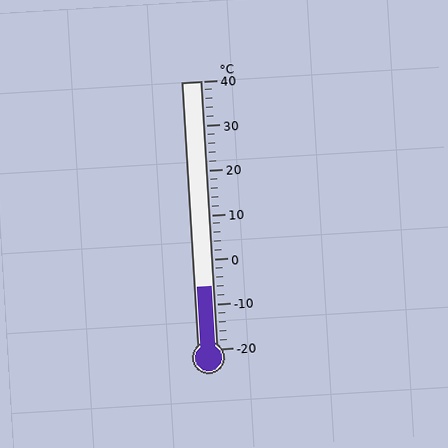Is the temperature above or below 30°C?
The temperature is below 30°C.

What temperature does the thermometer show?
The thermometer shows approximately -6°C.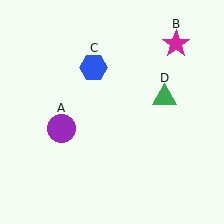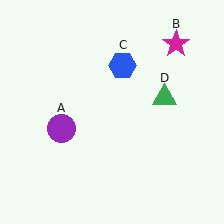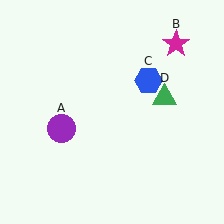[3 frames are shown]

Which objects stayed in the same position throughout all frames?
Purple circle (object A) and magenta star (object B) and green triangle (object D) remained stationary.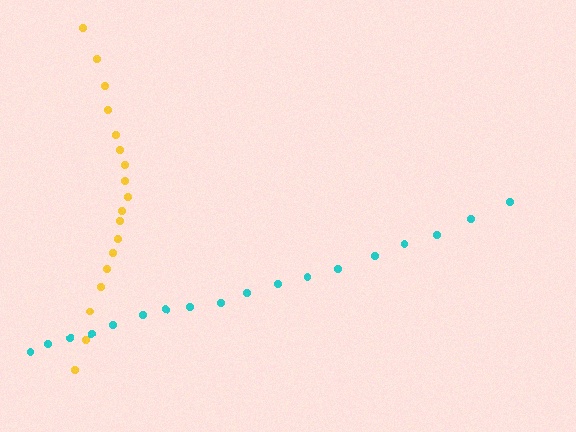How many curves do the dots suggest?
There are 2 distinct paths.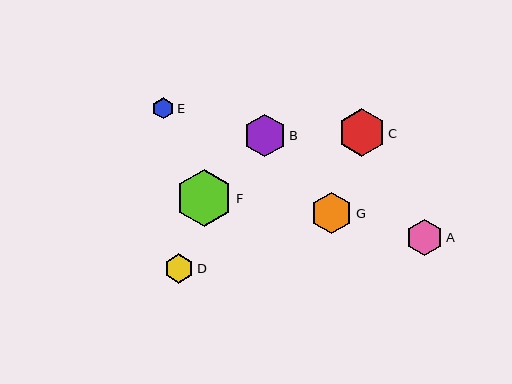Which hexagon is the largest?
Hexagon F is the largest with a size of approximately 57 pixels.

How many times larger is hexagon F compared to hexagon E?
Hexagon F is approximately 2.7 times the size of hexagon E.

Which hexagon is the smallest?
Hexagon E is the smallest with a size of approximately 21 pixels.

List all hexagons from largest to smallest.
From largest to smallest: F, C, B, G, A, D, E.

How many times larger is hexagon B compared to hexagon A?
Hexagon B is approximately 1.2 times the size of hexagon A.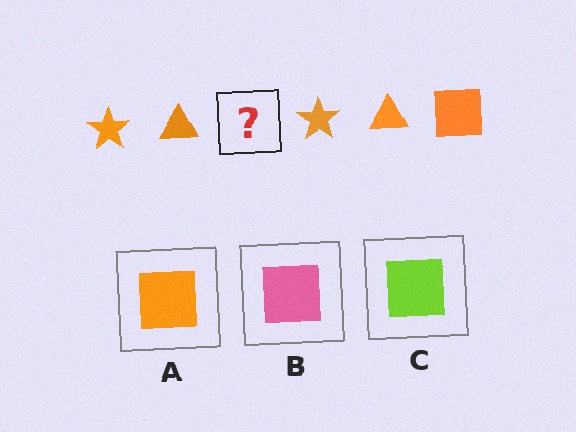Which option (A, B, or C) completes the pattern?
A.